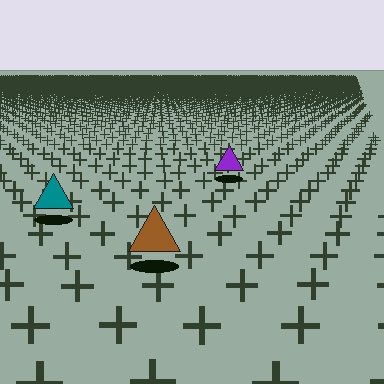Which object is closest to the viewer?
The brown triangle is closest. The texture marks near it are larger and more spread out.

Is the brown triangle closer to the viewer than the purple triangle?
Yes. The brown triangle is closer — you can tell from the texture gradient: the ground texture is coarser near it.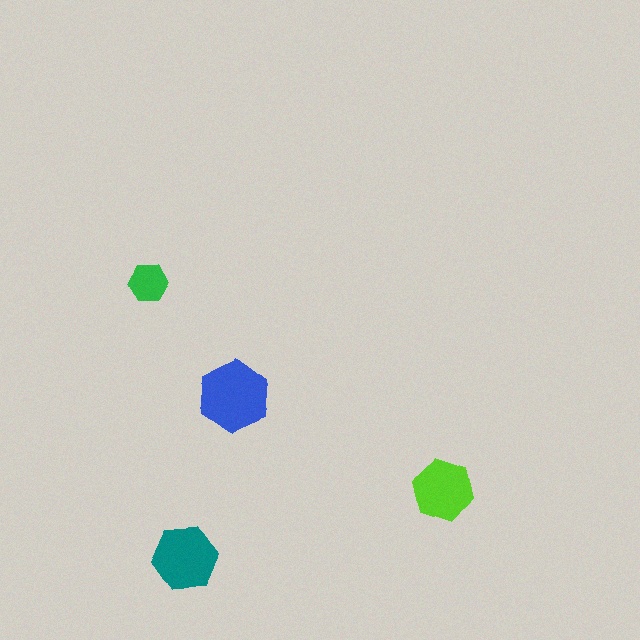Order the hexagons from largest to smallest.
the blue one, the teal one, the lime one, the green one.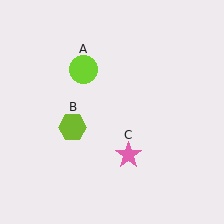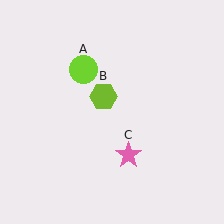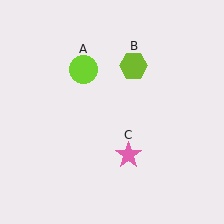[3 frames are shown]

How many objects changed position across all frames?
1 object changed position: lime hexagon (object B).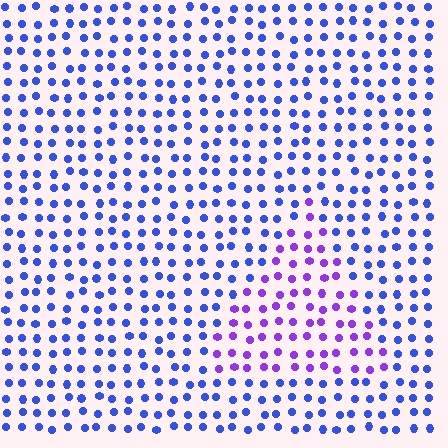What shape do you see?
I see a triangle.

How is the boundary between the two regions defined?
The boundary is defined purely by a slight shift in hue (about 43 degrees). Spacing, size, and orientation are identical on both sides.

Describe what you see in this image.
The image is filled with small blue elements in a uniform arrangement. A triangle-shaped region is visible where the elements are tinted to a slightly different hue, forming a subtle color boundary.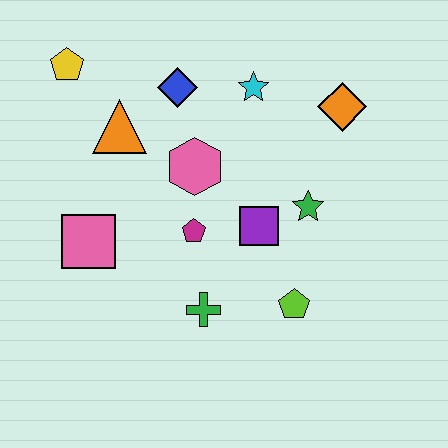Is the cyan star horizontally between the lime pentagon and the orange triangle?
Yes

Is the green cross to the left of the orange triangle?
No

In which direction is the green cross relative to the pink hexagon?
The green cross is below the pink hexagon.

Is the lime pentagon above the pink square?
No